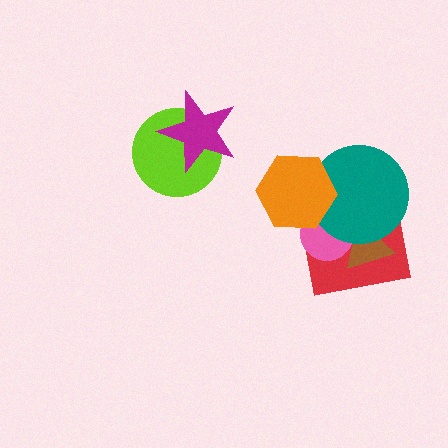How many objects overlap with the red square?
4 objects overlap with the red square.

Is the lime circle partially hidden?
Yes, it is partially covered by another shape.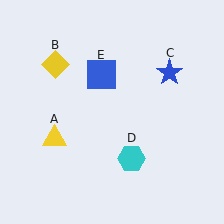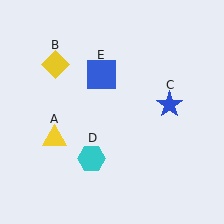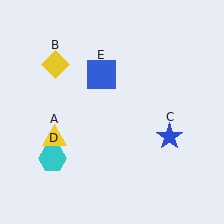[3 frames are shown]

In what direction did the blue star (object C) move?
The blue star (object C) moved down.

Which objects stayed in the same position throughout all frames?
Yellow triangle (object A) and yellow diamond (object B) and blue square (object E) remained stationary.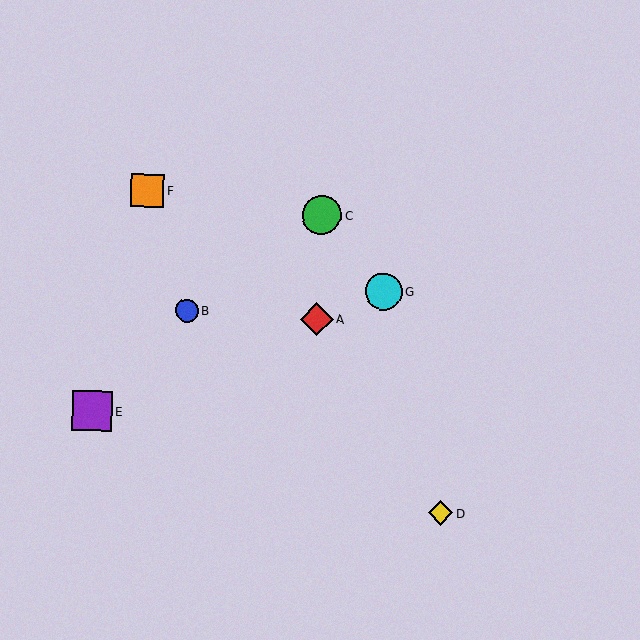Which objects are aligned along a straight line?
Objects A, E, G are aligned along a straight line.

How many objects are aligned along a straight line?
3 objects (A, E, G) are aligned along a straight line.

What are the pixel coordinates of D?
Object D is at (441, 513).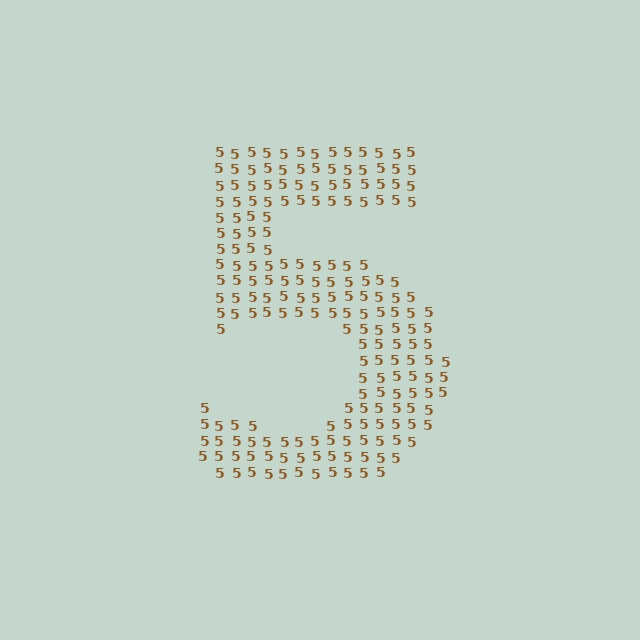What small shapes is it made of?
It is made of small digit 5's.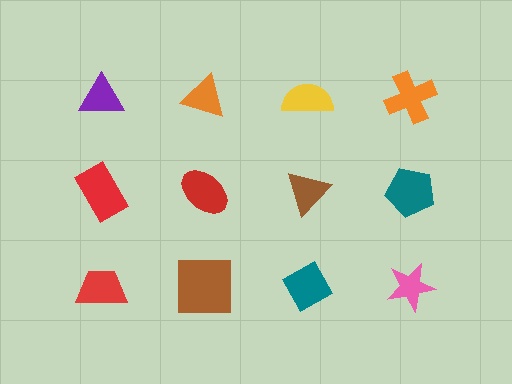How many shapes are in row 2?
4 shapes.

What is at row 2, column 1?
A red rectangle.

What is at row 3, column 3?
A teal diamond.